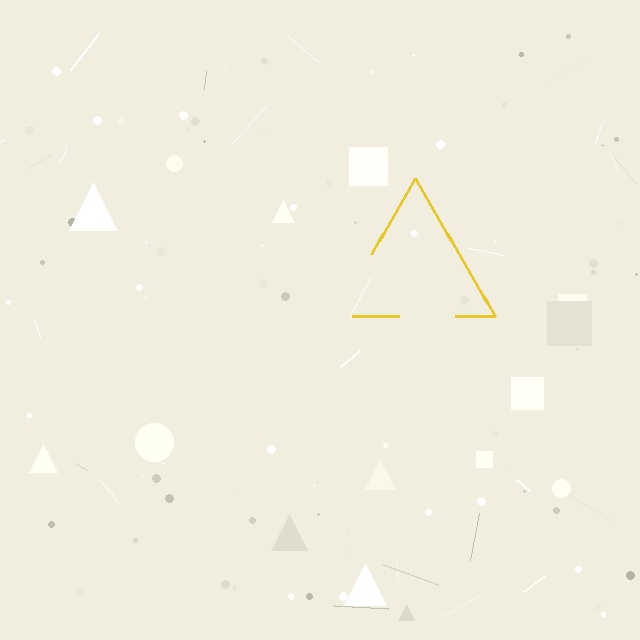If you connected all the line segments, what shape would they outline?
They would outline a triangle.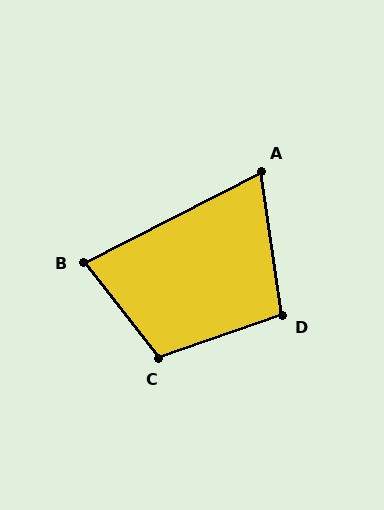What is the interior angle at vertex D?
Approximately 101 degrees (obtuse).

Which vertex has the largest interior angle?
C, at approximately 109 degrees.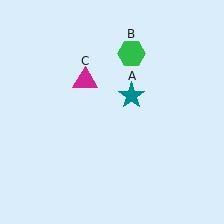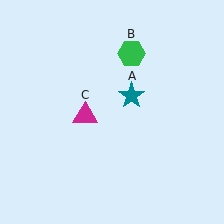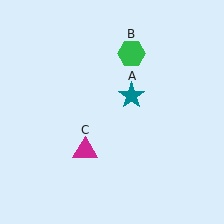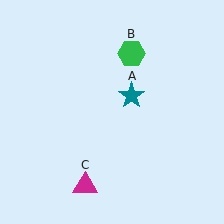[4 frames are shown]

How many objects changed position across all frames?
1 object changed position: magenta triangle (object C).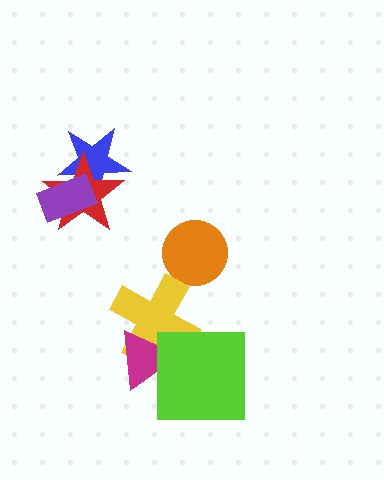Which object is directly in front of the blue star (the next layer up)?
The red star is directly in front of the blue star.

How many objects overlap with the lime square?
2 objects overlap with the lime square.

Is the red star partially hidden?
Yes, it is partially covered by another shape.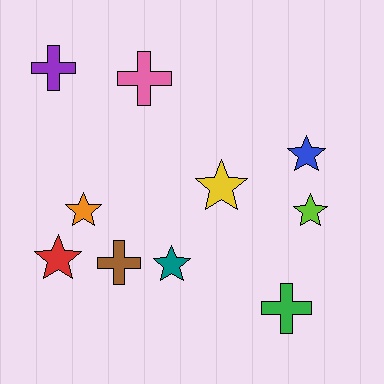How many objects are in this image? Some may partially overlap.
There are 10 objects.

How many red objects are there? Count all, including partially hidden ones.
There is 1 red object.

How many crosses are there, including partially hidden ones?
There are 4 crosses.